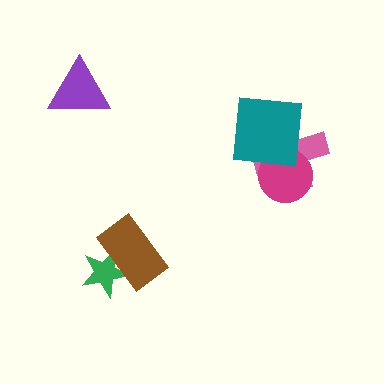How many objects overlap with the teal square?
2 objects overlap with the teal square.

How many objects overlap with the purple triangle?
0 objects overlap with the purple triangle.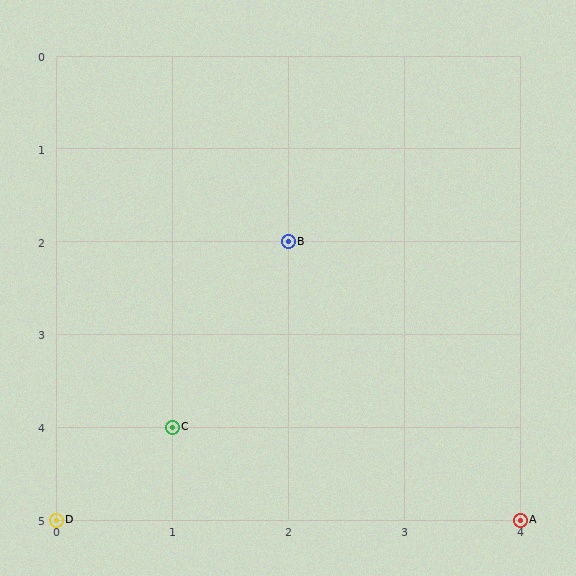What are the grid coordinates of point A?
Point A is at grid coordinates (4, 5).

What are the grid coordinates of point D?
Point D is at grid coordinates (0, 5).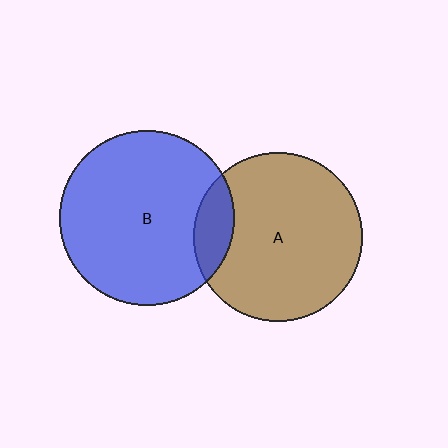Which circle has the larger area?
Circle B (blue).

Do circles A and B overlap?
Yes.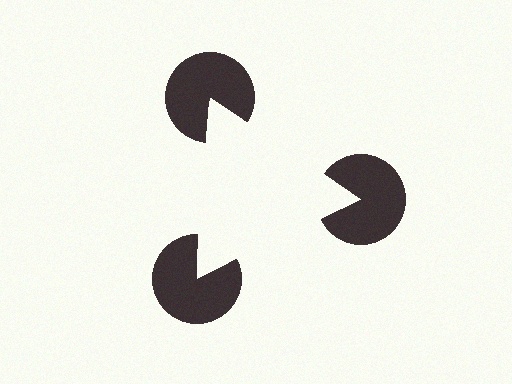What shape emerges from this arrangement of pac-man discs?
An illusory triangle — its edges are inferred from the aligned wedge cuts in the pac-man discs, not physically drawn.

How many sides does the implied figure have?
3 sides.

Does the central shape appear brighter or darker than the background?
It typically appears slightly brighter than the background, even though no actual brightness change is drawn.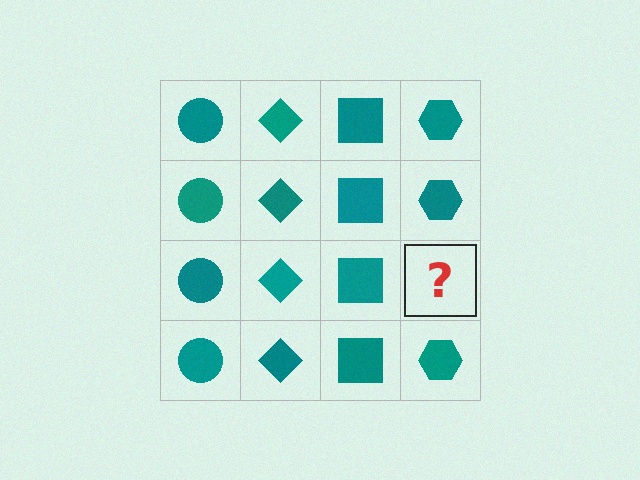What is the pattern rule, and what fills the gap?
The rule is that each column has a consistent shape. The gap should be filled with a teal hexagon.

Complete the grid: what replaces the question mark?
The question mark should be replaced with a teal hexagon.